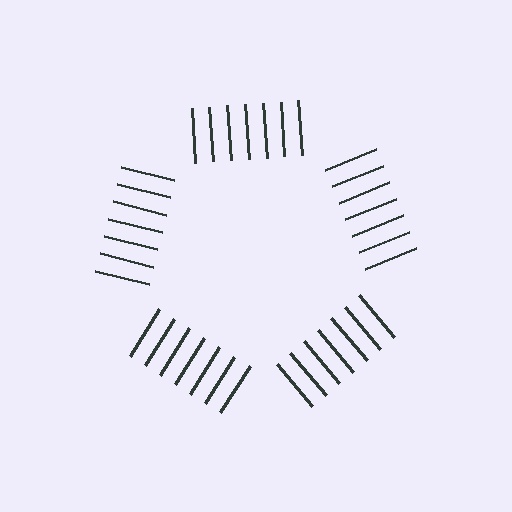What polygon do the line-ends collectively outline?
An illusory pentagon — the line segments terminate on its edges but no continuous stroke is drawn.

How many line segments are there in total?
35 — 7 along each of the 5 edges.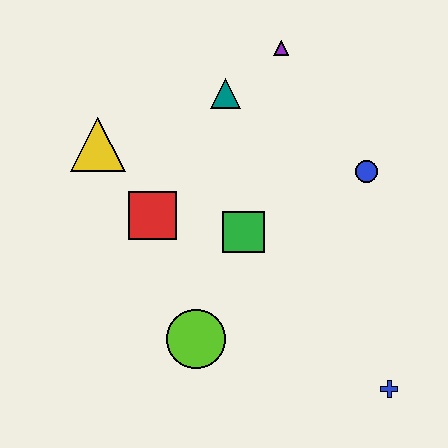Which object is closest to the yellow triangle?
The red square is closest to the yellow triangle.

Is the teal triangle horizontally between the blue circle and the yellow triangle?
Yes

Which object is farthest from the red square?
The blue cross is farthest from the red square.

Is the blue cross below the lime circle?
Yes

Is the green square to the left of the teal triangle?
No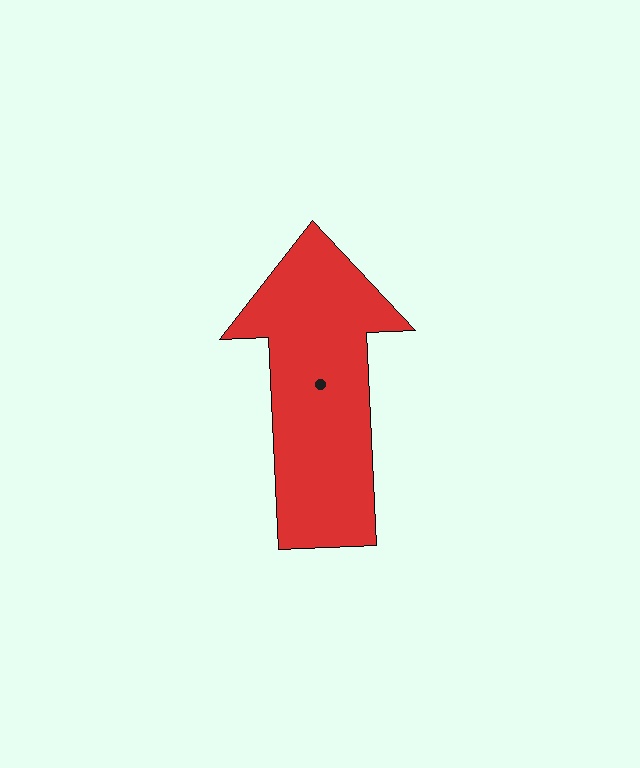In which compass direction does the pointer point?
North.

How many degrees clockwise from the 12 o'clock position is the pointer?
Approximately 357 degrees.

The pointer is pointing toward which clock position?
Roughly 12 o'clock.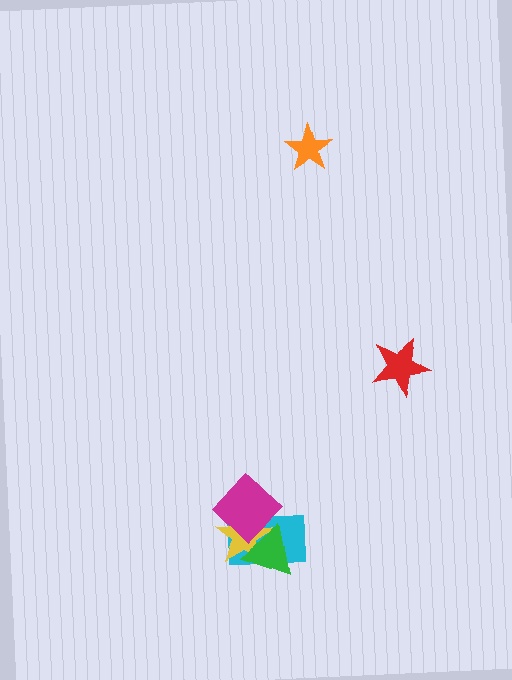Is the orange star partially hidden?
No, no other shape covers it.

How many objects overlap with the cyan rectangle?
3 objects overlap with the cyan rectangle.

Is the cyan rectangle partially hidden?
Yes, it is partially covered by another shape.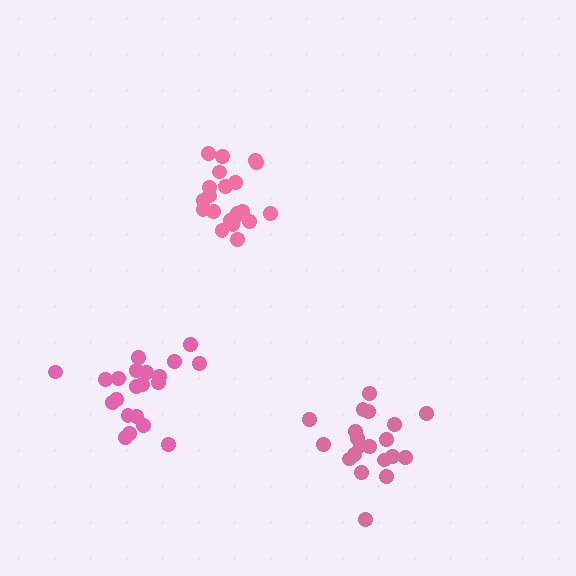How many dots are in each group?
Group 1: 21 dots, Group 2: 21 dots, Group 3: 21 dots (63 total).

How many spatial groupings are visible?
There are 3 spatial groupings.